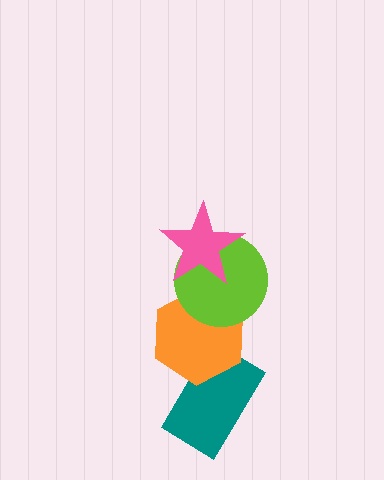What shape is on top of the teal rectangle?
The orange hexagon is on top of the teal rectangle.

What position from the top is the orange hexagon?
The orange hexagon is 3rd from the top.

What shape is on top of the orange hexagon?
The lime circle is on top of the orange hexagon.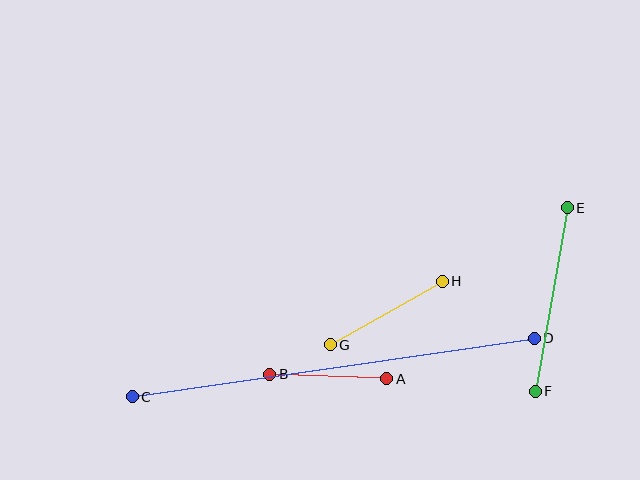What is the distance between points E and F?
The distance is approximately 186 pixels.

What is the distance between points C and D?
The distance is approximately 406 pixels.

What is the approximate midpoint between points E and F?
The midpoint is at approximately (551, 300) pixels.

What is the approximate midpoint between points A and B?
The midpoint is at approximately (328, 377) pixels.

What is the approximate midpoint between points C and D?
The midpoint is at approximately (333, 367) pixels.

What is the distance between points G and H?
The distance is approximately 129 pixels.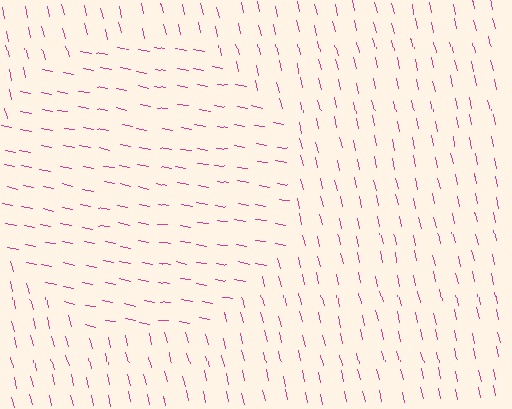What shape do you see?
I see a circle.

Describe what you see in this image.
The image is filled with small magenta line segments. A circle region in the image has lines oriented differently from the surrounding lines, creating a visible texture boundary.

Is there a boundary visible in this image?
Yes, there is a texture boundary formed by a change in line orientation.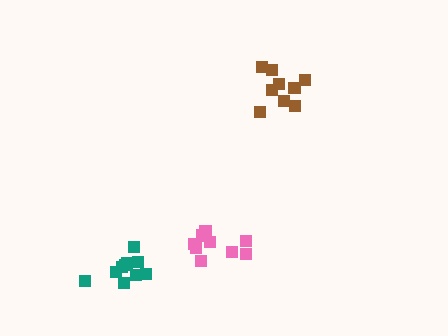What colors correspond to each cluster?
The clusters are colored: brown, pink, teal.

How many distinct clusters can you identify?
There are 3 distinct clusters.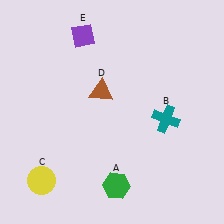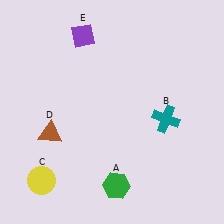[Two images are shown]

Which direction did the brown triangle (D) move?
The brown triangle (D) moved left.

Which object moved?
The brown triangle (D) moved left.